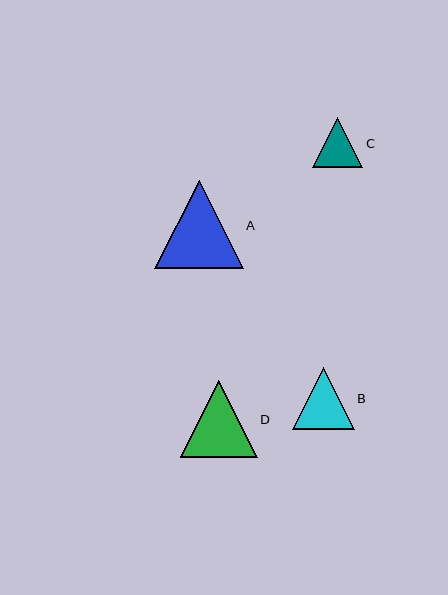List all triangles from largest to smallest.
From largest to smallest: A, D, B, C.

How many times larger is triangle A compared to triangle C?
Triangle A is approximately 1.8 times the size of triangle C.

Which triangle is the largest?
Triangle A is the largest with a size of approximately 88 pixels.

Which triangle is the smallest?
Triangle C is the smallest with a size of approximately 50 pixels.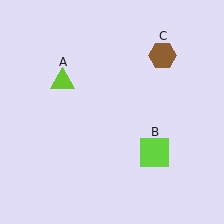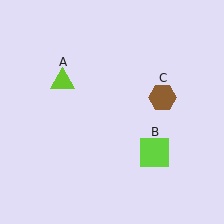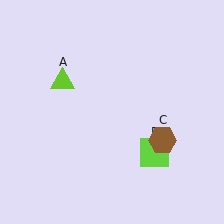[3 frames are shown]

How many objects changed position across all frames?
1 object changed position: brown hexagon (object C).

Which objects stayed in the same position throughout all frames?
Lime triangle (object A) and lime square (object B) remained stationary.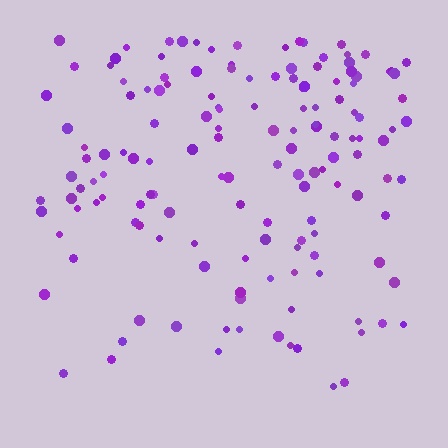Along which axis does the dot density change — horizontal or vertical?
Vertical.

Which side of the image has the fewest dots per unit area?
The bottom.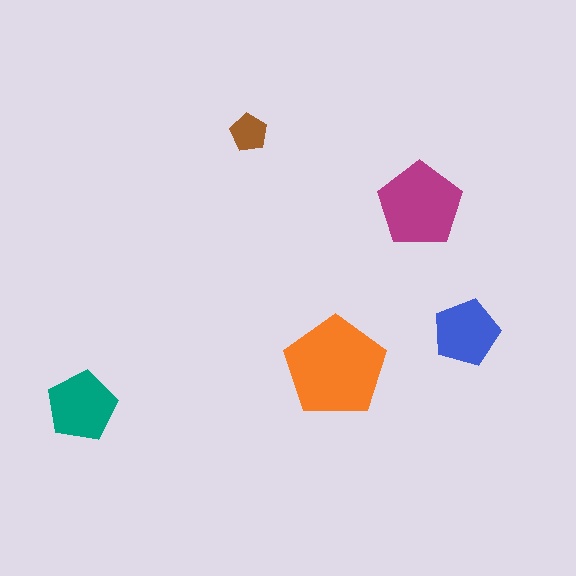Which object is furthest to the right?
The blue pentagon is rightmost.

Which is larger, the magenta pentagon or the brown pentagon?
The magenta one.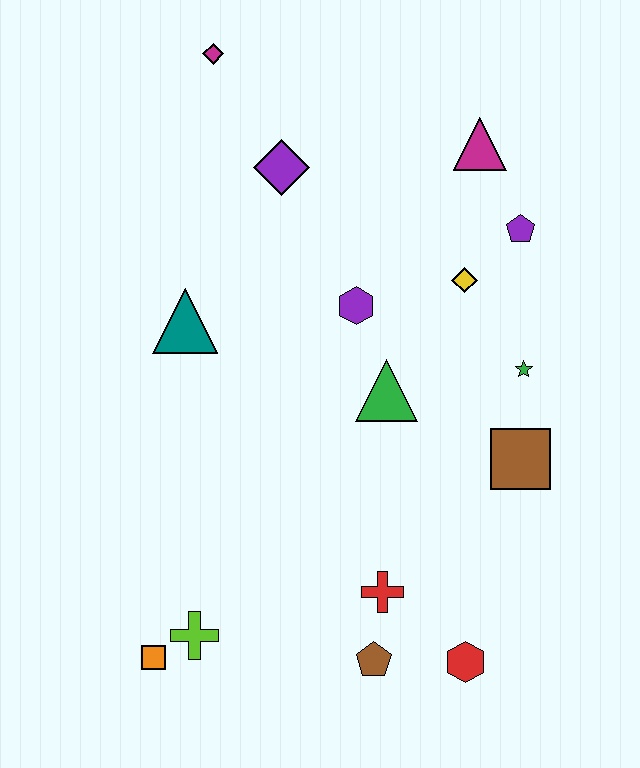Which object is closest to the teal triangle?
The purple hexagon is closest to the teal triangle.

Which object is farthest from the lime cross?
The magenta diamond is farthest from the lime cross.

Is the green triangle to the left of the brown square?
Yes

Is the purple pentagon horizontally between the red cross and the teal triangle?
No